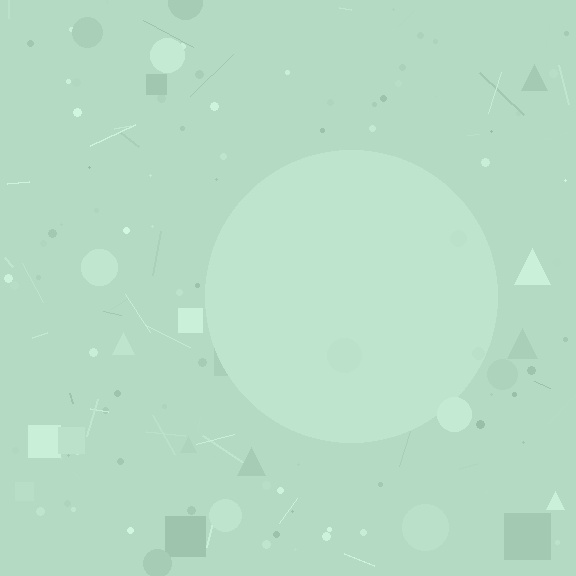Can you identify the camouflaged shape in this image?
The camouflaged shape is a circle.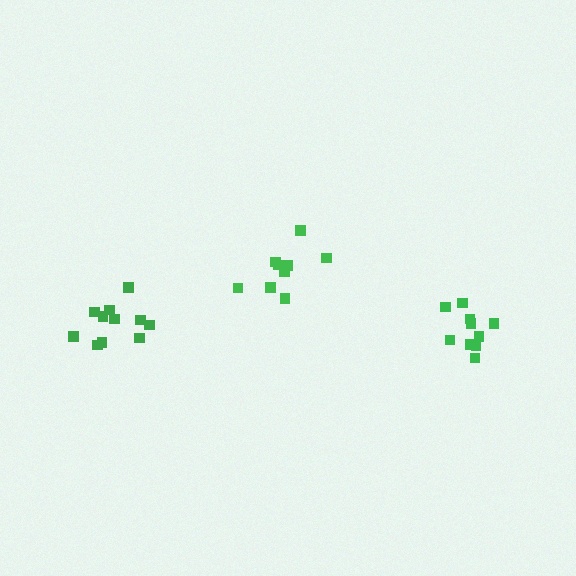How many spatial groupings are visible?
There are 3 spatial groupings.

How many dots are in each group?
Group 1: 9 dots, Group 2: 10 dots, Group 3: 11 dots (30 total).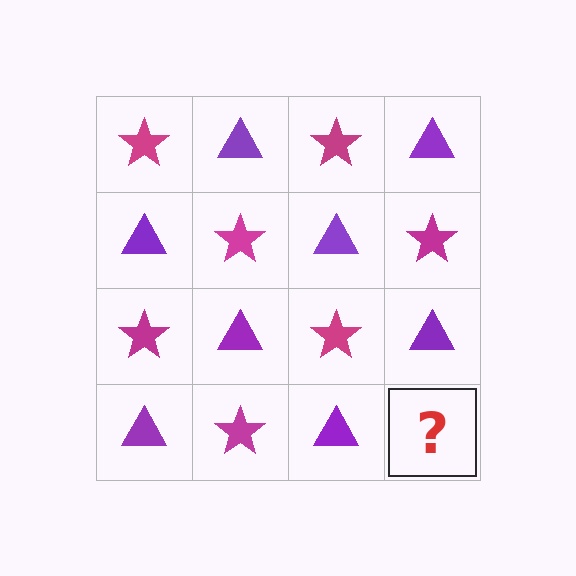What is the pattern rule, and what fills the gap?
The rule is that it alternates magenta star and purple triangle in a checkerboard pattern. The gap should be filled with a magenta star.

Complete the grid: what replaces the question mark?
The question mark should be replaced with a magenta star.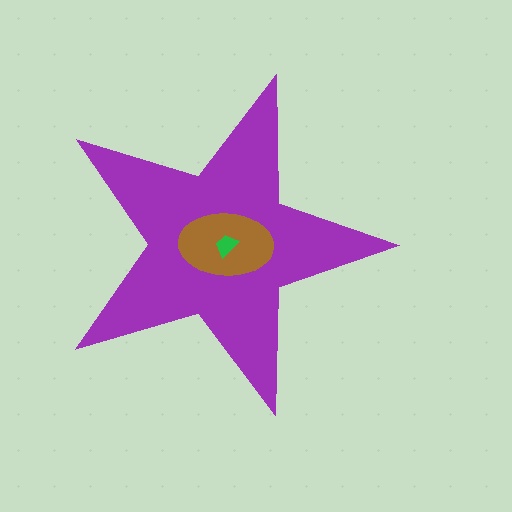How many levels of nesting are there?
3.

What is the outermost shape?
The purple star.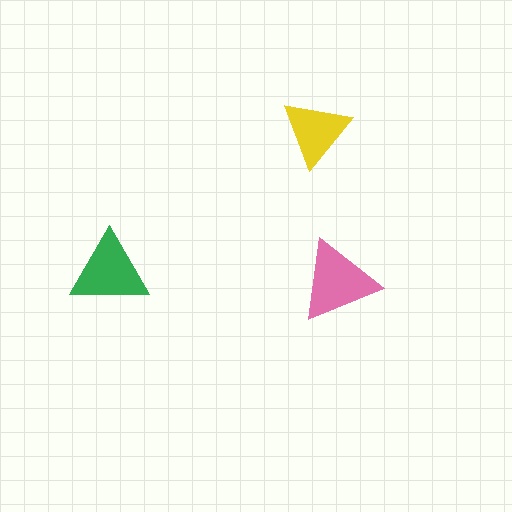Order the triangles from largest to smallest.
the pink one, the green one, the yellow one.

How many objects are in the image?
There are 3 objects in the image.